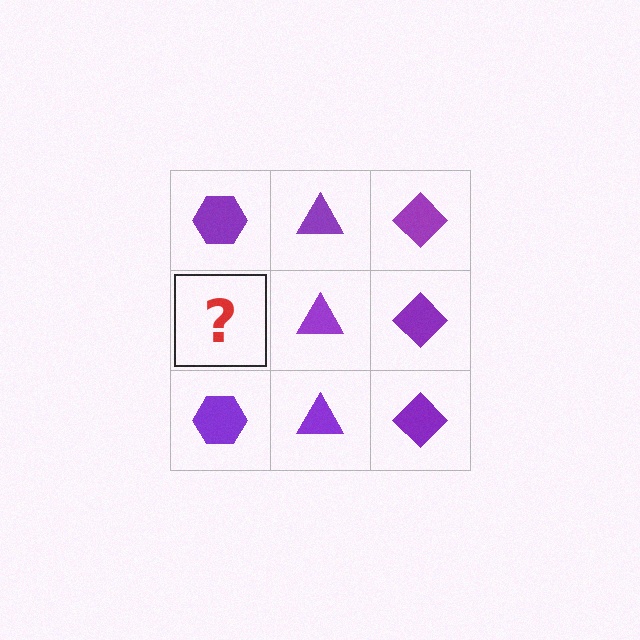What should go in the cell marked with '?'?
The missing cell should contain a purple hexagon.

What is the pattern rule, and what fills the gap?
The rule is that each column has a consistent shape. The gap should be filled with a purple hexagon.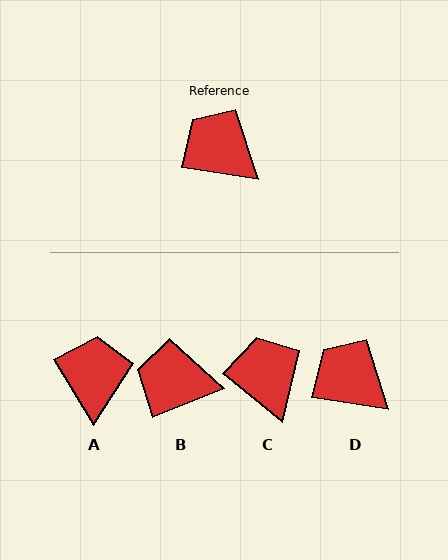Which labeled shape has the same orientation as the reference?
D.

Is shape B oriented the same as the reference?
No, it is off by about 31 degrees.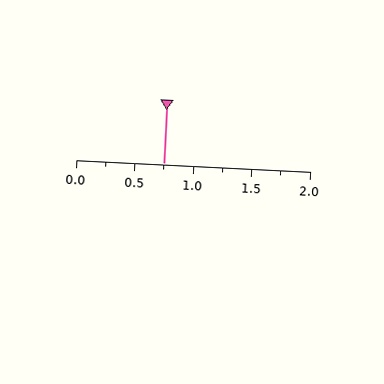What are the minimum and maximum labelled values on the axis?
The axis runs from 0.0 to 2.0.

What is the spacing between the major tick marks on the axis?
The major ticks are spaced 0.5 apart.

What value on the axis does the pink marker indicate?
The marker indicates approximately 0.75.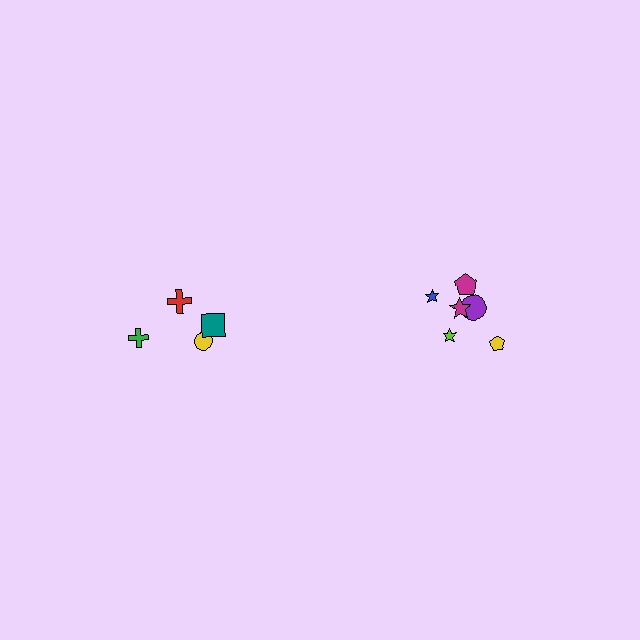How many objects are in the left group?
There are 4 objects.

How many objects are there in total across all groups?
There are 10 objects.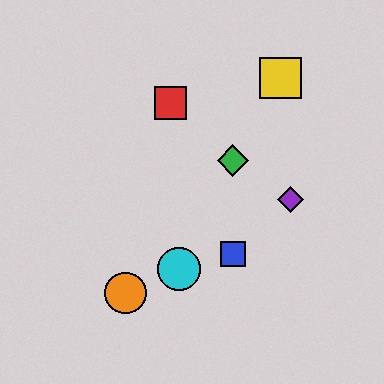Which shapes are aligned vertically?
The blue square, the green diamond are aligned vertically.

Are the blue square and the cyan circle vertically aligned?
No, the blue square is at x≈233 and the cyan circle is at x≈179.